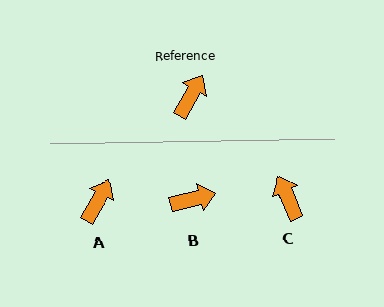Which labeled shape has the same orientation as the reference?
A.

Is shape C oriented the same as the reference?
No, it is off by about 52 degrees.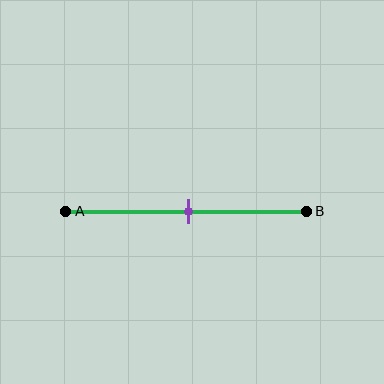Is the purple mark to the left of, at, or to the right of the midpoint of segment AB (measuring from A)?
The purple mark is approximately at the midpoint of segment AB.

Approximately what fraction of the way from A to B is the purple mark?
The purple mark is approximately 50% of the way from A to B.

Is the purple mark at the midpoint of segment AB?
Yes, the mark is approximately at the midpoint.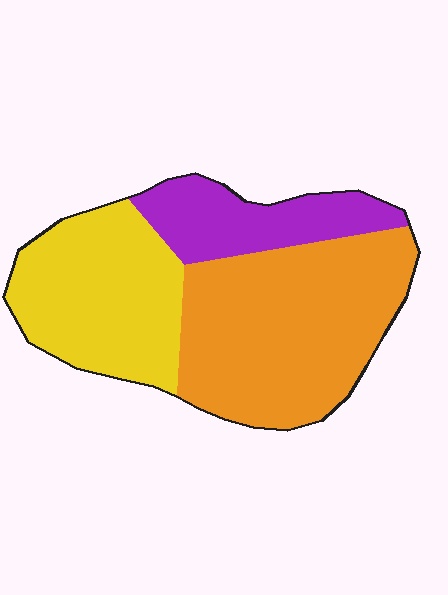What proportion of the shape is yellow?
Yellow covers 33% of the shape.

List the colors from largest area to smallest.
From largest to smallest: orange, yellow, purple.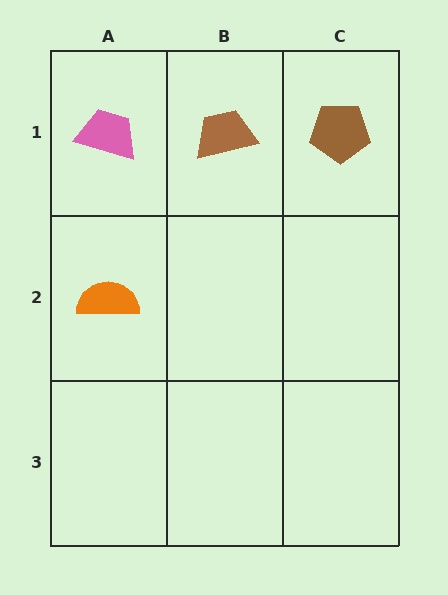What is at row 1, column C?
A brown pentagon.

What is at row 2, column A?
An orange semicircle.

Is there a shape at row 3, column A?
No, that cell is empty.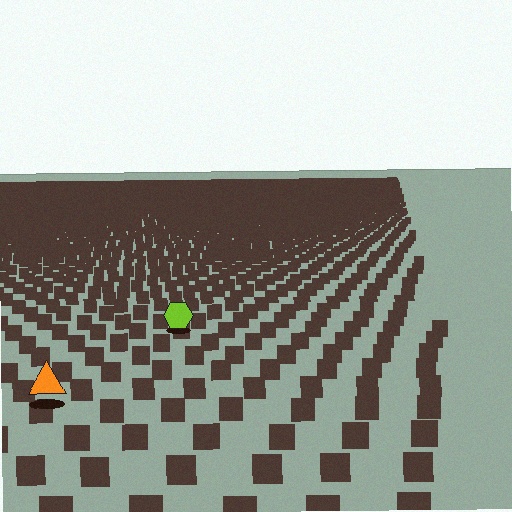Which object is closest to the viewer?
The orange triangle is closest. The texture marks near it are larger and more spread out.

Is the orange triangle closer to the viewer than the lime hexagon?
Yes. The orange triangle is closer — you can tell from the texture gradient: the ground texture is coarser near it.